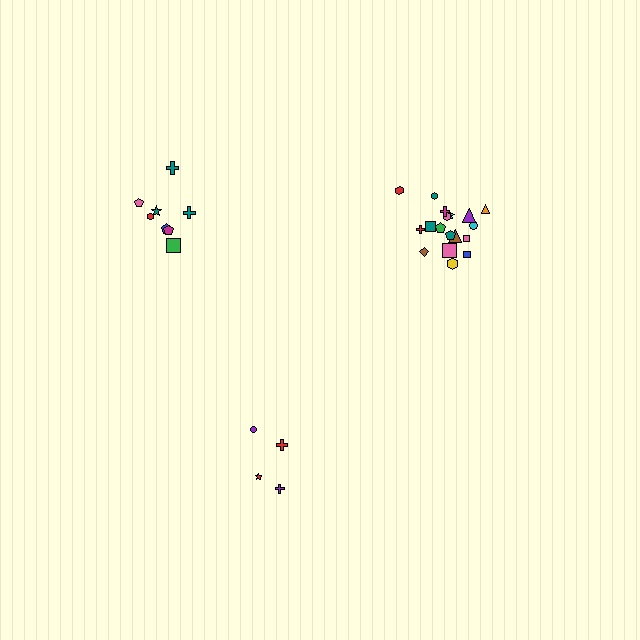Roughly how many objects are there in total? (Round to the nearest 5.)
Roughly 30 objects in total.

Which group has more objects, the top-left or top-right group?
The top-right group.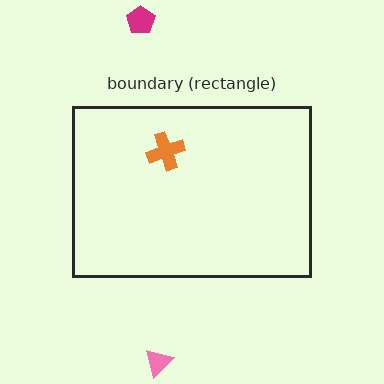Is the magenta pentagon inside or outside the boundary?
Outside.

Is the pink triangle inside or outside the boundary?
Outside.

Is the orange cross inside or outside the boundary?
Inside.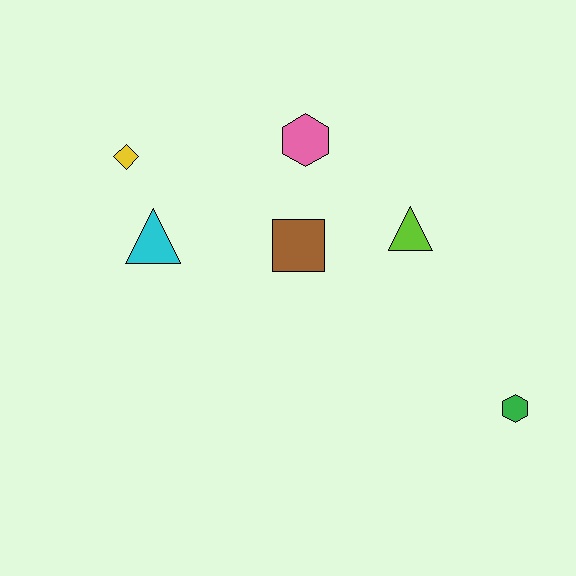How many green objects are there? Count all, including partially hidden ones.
There is 1 green object.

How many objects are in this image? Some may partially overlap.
There are 6 objects.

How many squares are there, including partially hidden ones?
There is 1 square.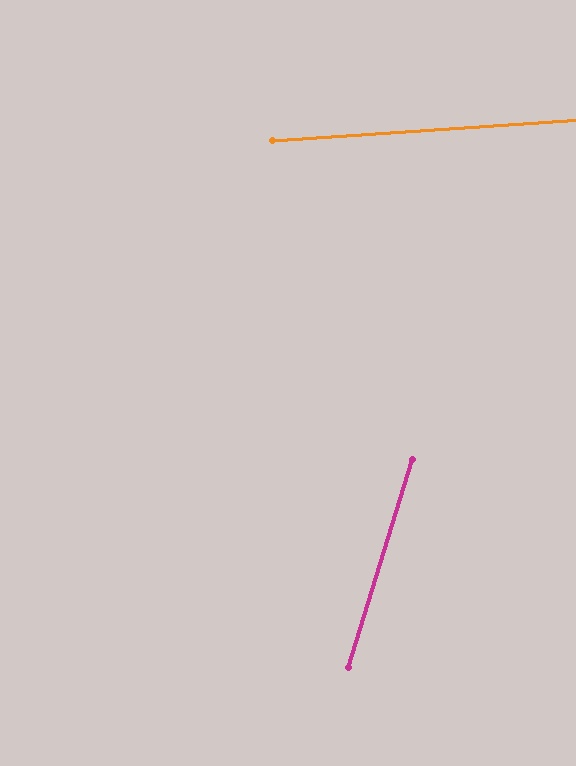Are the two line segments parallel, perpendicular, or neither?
Neither parallel nor perpendicular — they differ by about 69°.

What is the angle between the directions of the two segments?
Approximately 69 degrees.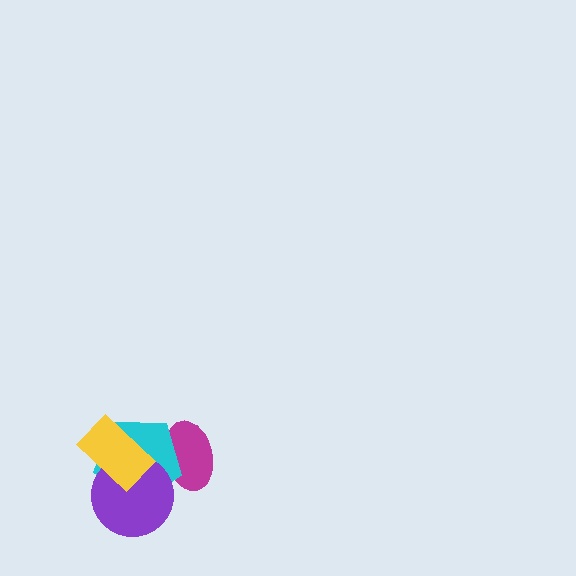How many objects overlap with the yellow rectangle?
2 objects overlap with the yellow rectangle.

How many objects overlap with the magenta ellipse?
2 objects overlap with the magenta ellipse.